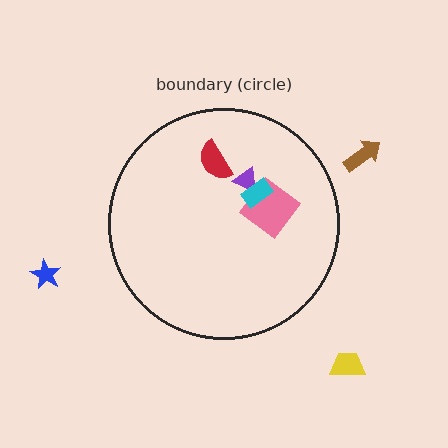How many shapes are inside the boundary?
4 inside, 3 outside.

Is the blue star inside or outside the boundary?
Outside.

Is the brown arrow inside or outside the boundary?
Outside.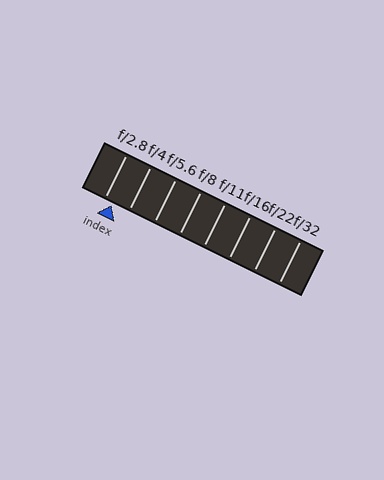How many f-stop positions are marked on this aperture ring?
There are 8 f-stop positions marked.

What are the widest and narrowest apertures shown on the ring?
The widest aperture shown is f/2.8 and the narrowest is f/32.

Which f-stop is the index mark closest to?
The index mark is closest to f/2.8.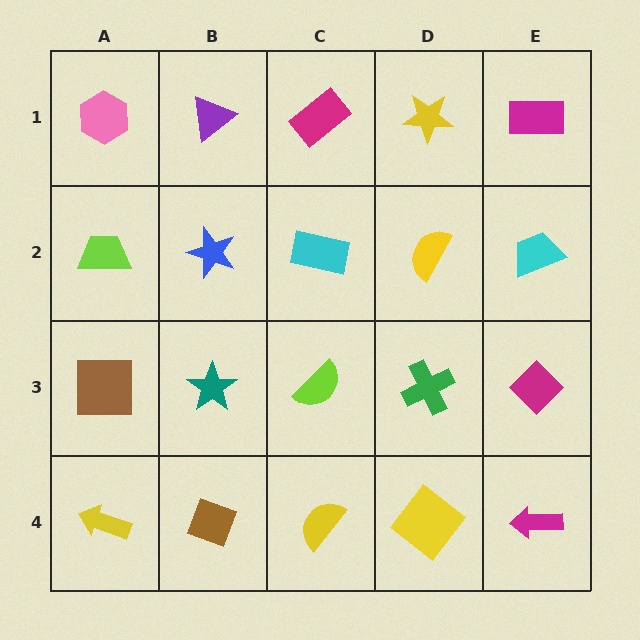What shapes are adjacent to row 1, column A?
A lime trapezoid (row 2, column A), a purple triangle (row 1, column B).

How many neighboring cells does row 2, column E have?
3.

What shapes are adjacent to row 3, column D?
A yellow semicircle (row 2, column D), a yellow diamond (row 4, column D), a lime semicircle (row 3, column C), a magenta diamond (row 3, column E).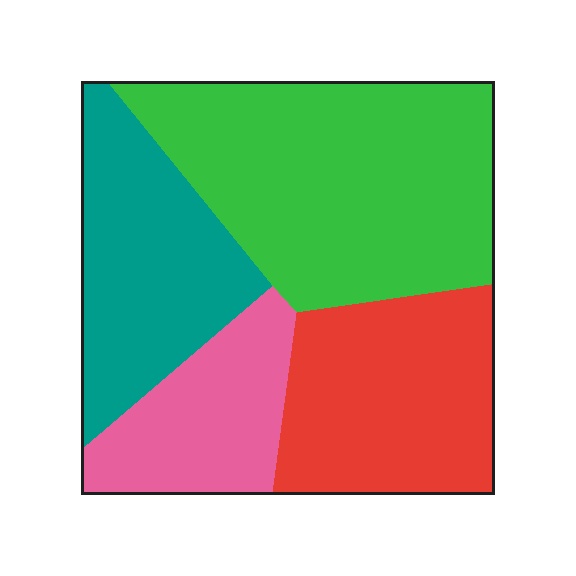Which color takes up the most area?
Green, at roughly 40%.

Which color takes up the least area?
Pink, at roughly 15%.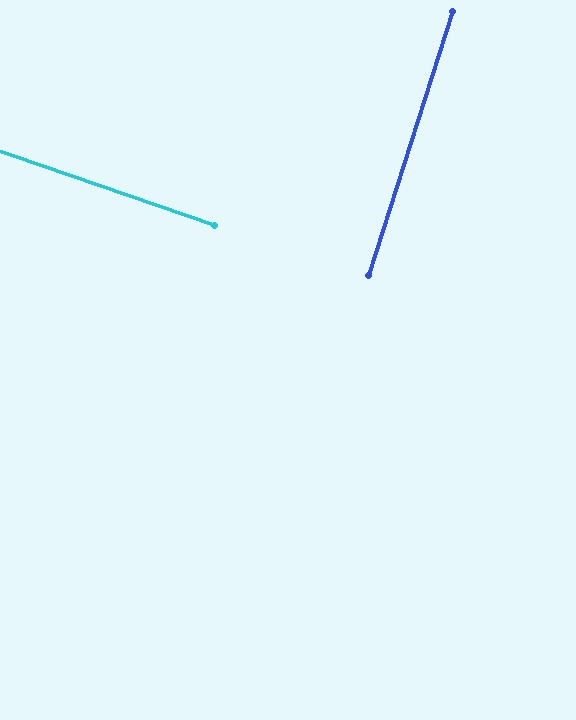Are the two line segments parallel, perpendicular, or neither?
Perpendicular — they meet at approximately 89°.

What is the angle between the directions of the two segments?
Approximately 89 degrees.